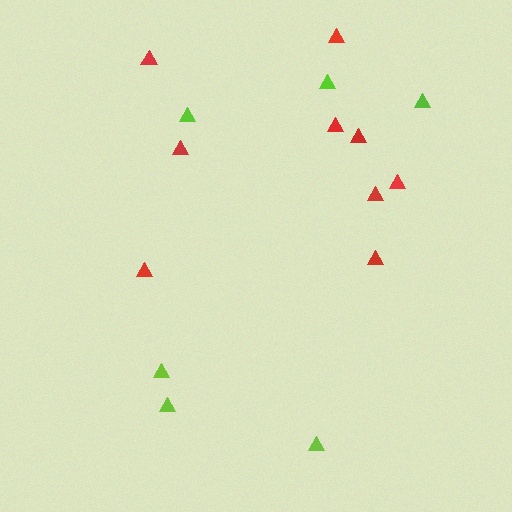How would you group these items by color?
There are 2 groups: one group of lime triangles (6) and one group of red triangles (9).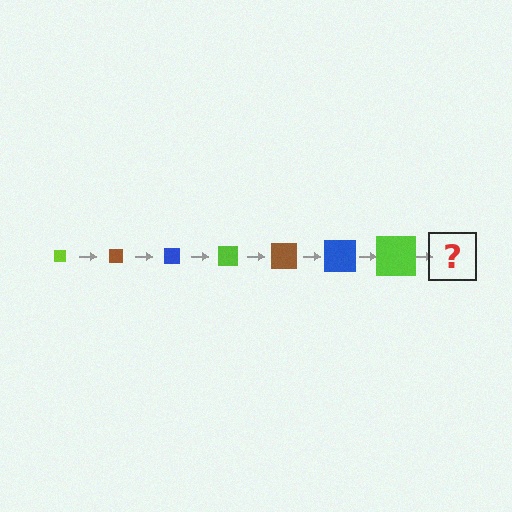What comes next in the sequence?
The next element should be a brown square, larger than the previous one.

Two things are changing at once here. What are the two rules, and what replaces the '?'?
The two rules are that the square grows larger each step and the color cycles through lime, brown, and blue. The '?' should be a brown square, larger than the previous one.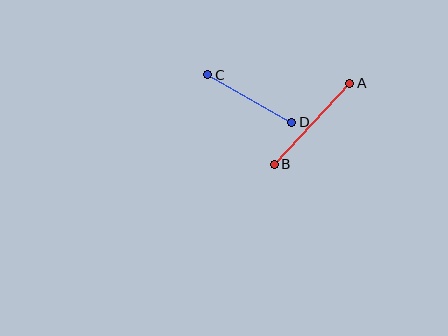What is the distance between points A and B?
The distance is approximately 111 pixels.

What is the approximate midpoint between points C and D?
The midpoint is at approximately (250, 98) pixels.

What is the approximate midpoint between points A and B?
The midpoint is at approximately (312, 124) pixels.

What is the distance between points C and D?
The distance is approximately 96 pixels.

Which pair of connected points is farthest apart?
Points A and B are farthest apart.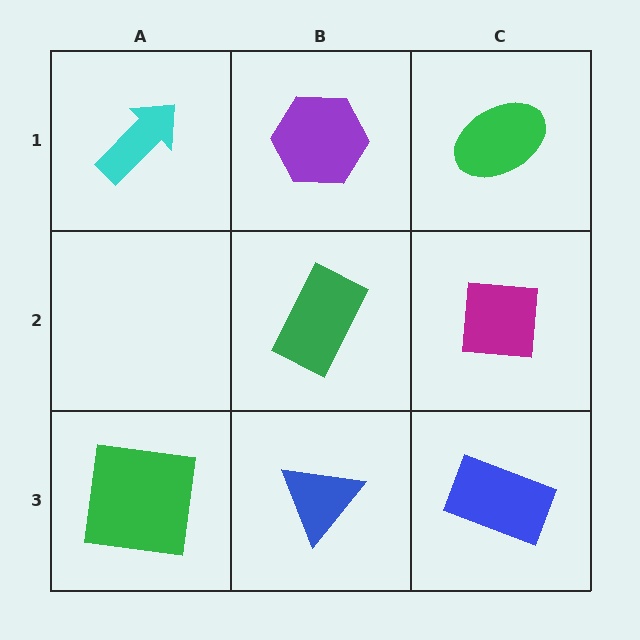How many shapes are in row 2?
2 shapes.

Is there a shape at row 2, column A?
No, that cell is empty.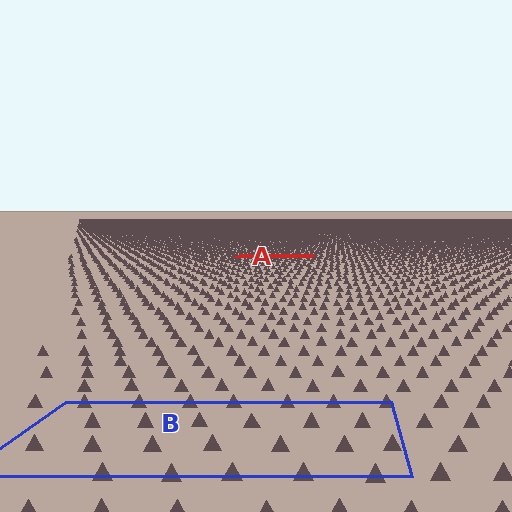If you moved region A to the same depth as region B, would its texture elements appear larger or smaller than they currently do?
They would appear larger. At a closer depth, the same texture elements are projected at a bigger on-screen size.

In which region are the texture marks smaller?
The texture marks are smaller in region A, because it is farther away.